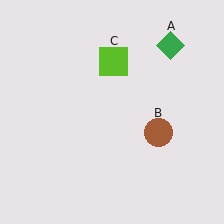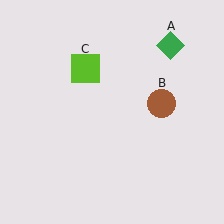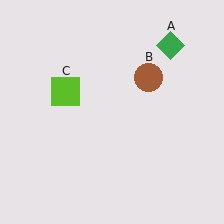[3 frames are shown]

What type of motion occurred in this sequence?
The brown circle (object B), lime square (object C) rotated counterclockwise around the center of the scene.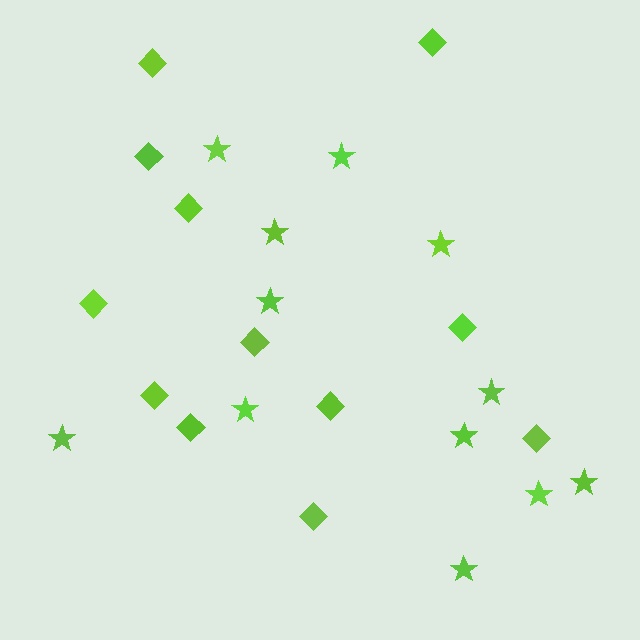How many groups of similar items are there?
There are 2 groups: one group of stars (12) and one group of diamonds (12).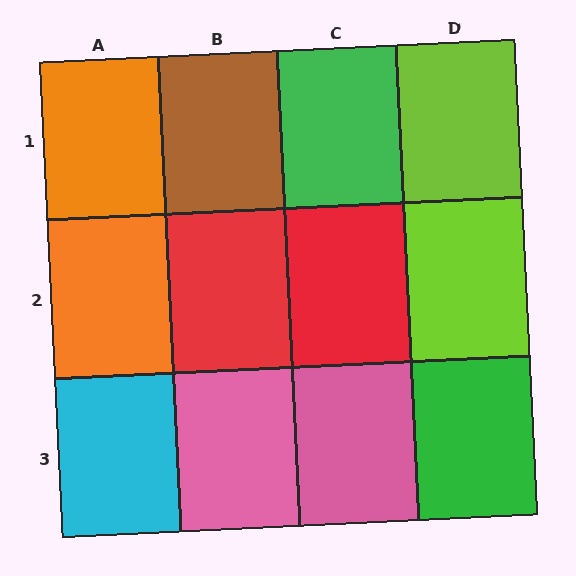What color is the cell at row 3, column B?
Pink.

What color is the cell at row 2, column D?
Lime.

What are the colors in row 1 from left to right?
Orange, brown, green, lime.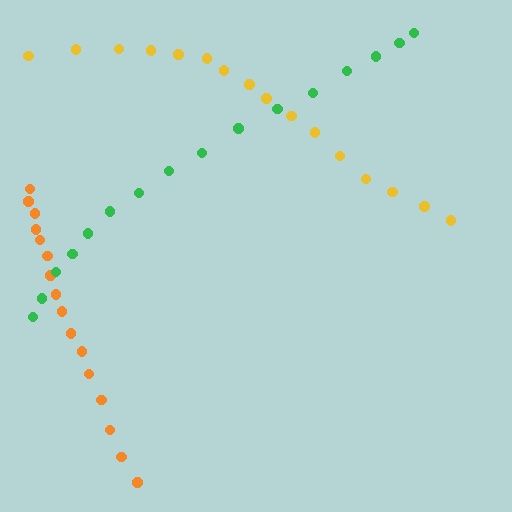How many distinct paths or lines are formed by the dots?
There are 3 distinct paths.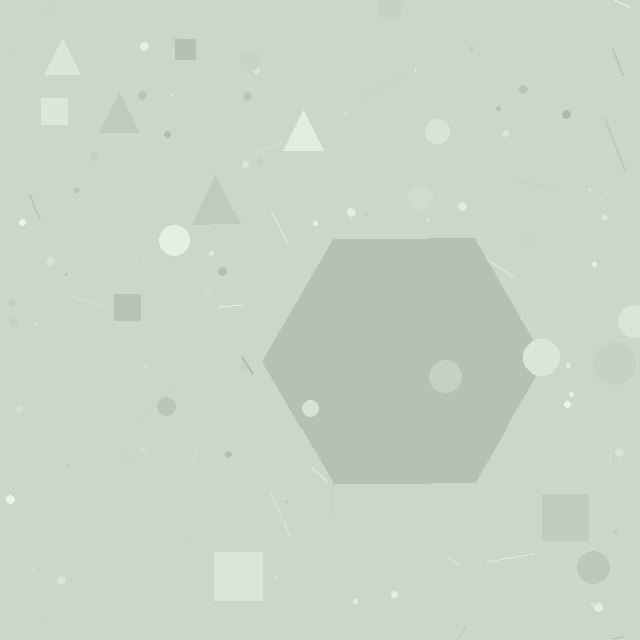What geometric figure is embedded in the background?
A hexagon is embedded in the background.